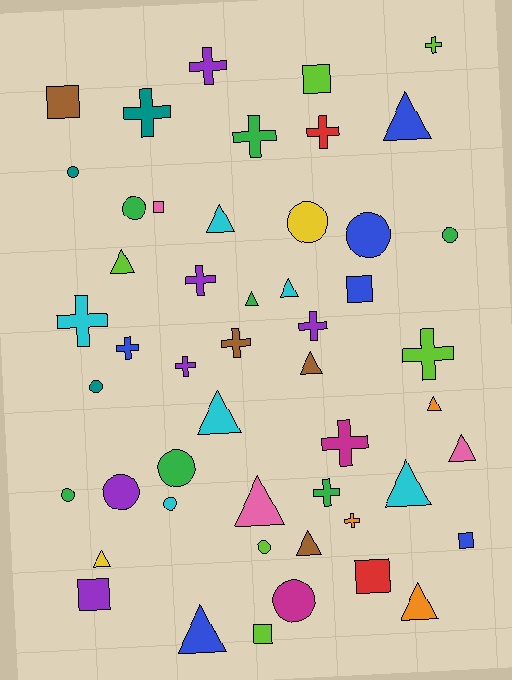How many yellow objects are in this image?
There are 2 yellow objects.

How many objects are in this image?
There are 50 objects.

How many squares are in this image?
There are 8 squares.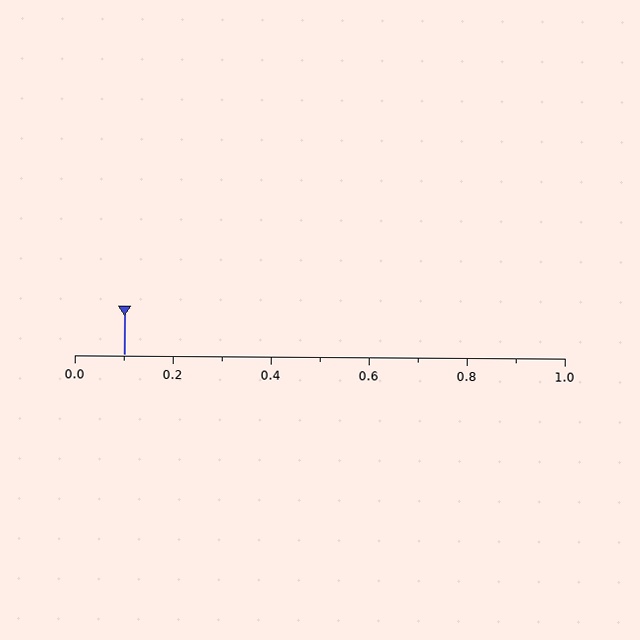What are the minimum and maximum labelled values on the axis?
The axis runs from 0.0 to 1.0.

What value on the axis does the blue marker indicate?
The marker indicates approximately 0.1.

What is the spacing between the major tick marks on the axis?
The major ticks are spaced 0.2 apart.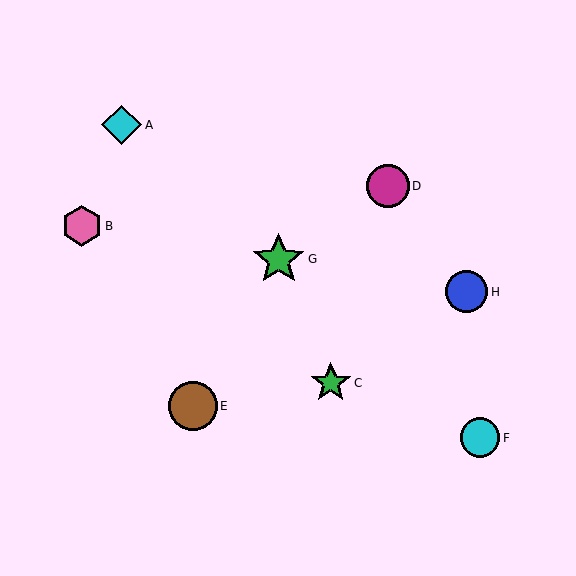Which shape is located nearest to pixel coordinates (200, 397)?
The brown circle (labeled E) at (193, 406) is nearest to that location.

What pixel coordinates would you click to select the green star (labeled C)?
Click at (331, 383) to select the green star C.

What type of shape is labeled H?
Shape H is a blue circle.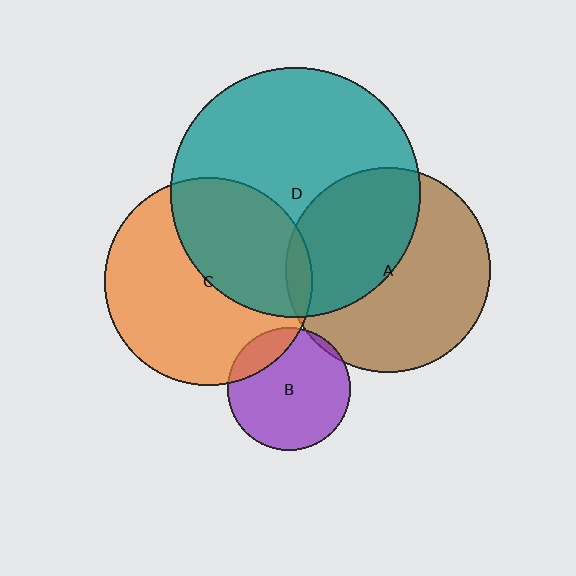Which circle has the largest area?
Circle D (teal).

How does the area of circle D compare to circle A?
Approximately 1.5 times.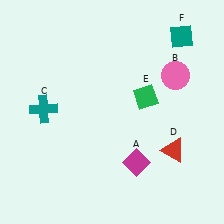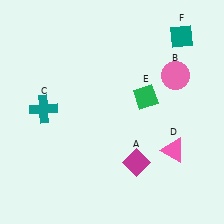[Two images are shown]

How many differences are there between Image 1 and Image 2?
There is 1 difference between the two images.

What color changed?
The triangle (D) changed from red in Image 1 to pink in Image 2.